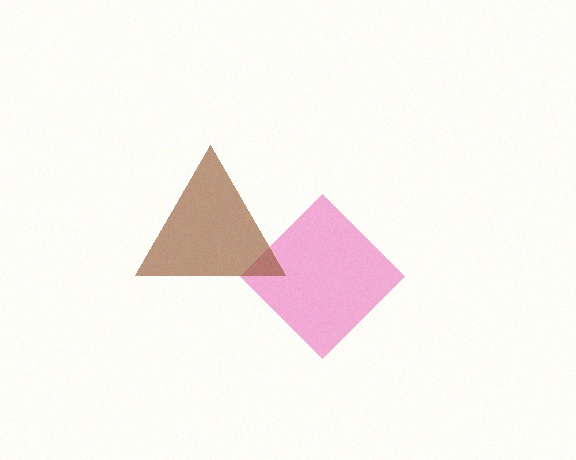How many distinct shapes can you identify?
There are 2 distinct shapes: a pink diamond, a brown triangle.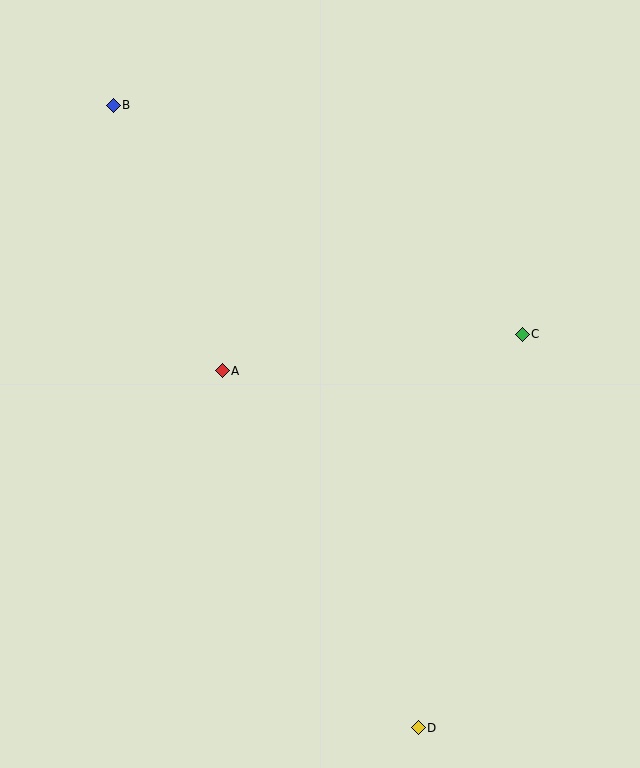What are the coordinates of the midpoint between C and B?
The midpoint between C and B is at (318, 220).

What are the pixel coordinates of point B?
Point B is at (113, 105).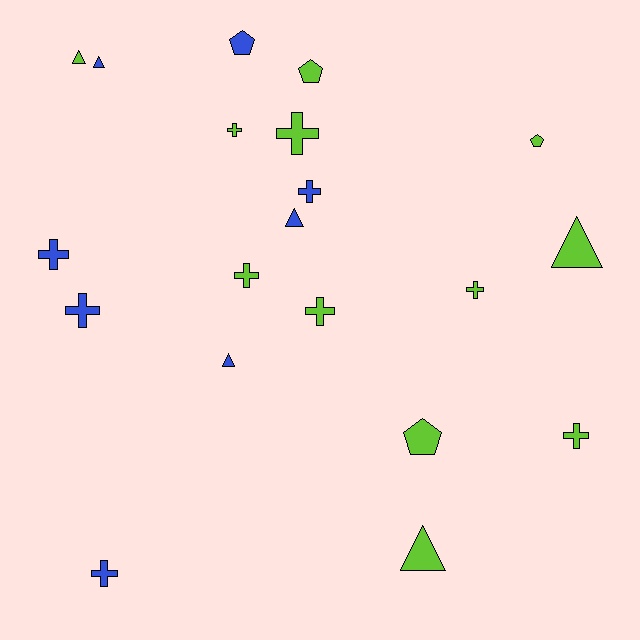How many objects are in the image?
There are 20 objects.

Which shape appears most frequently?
Cross, with 10 objects.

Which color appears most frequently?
Lime, with 12 objects.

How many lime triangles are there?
There are 3 lime triangles.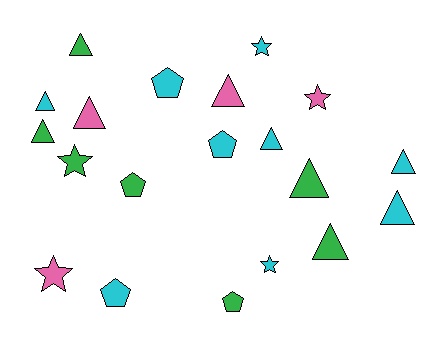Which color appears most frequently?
Cyan, with 9 objects.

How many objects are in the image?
There are 20 objects.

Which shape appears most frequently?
Triangle, with 10 objects.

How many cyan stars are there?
There are 2 cyan stars.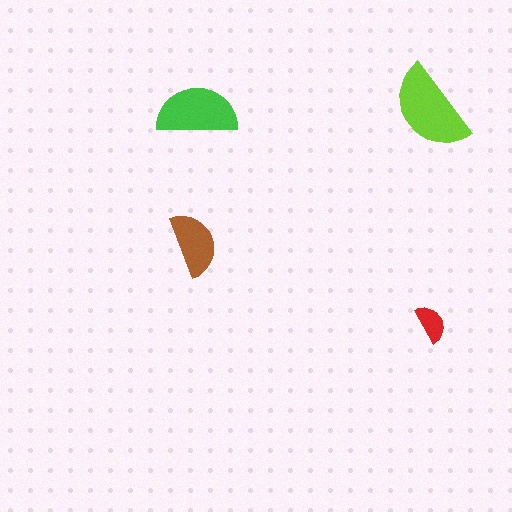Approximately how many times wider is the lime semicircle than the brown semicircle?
About 1.5 times wider.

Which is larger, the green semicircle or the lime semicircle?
The lime one.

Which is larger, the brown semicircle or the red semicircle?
The brown one.